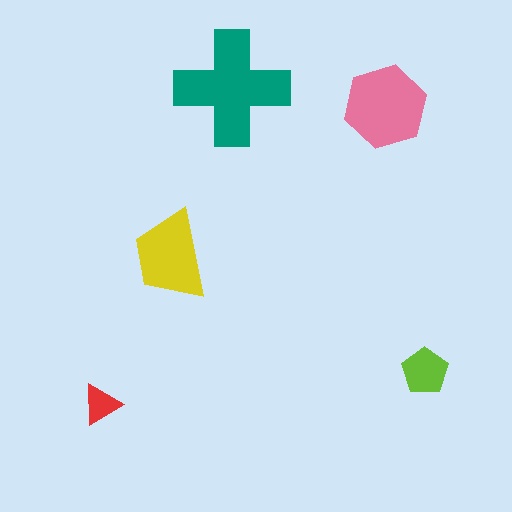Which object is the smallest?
The red triangle.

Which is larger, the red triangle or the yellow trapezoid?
The yellow trapezoid.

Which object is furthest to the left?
The red triangle is leftmost.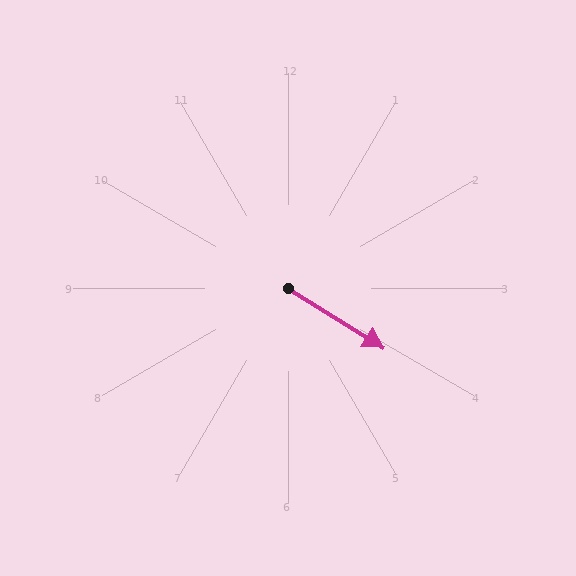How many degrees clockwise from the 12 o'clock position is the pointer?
Approximately 122 degrees.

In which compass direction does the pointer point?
Southeast.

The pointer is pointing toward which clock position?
Roughly 4 o'clock.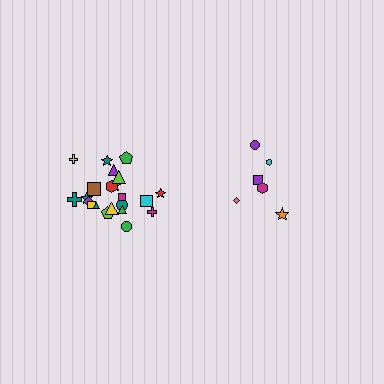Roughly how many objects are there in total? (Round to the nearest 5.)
Roughly 30 objects in total.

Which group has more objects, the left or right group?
The left group.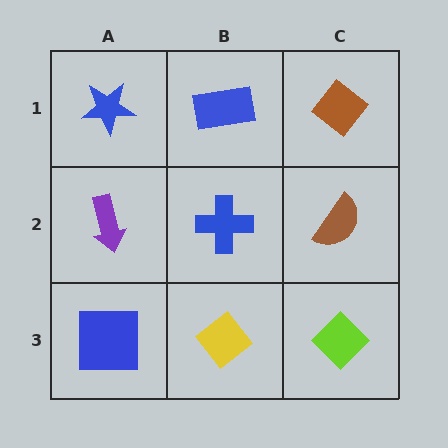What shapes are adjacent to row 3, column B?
A blue cross (row 2, column B), a blue square (row 3, column A), a lime diamond (row 3, column C).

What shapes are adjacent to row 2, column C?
A brown diamond (row 1, column C), a lime diamond (row 3, column C), a blue cross (row 2, column B).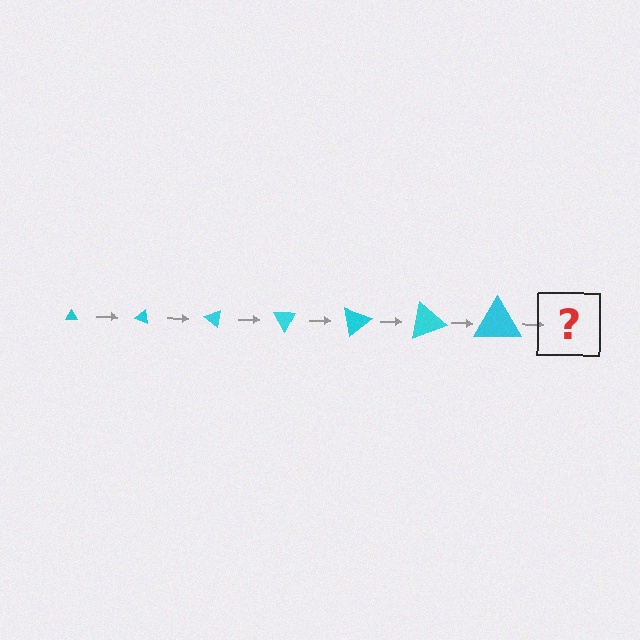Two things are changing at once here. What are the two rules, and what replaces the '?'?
The two rules are that the triangle grows larger each step and it rotates 20 degrees each step. The '?' should be a triangle, larger than the previous one and rotated 140 degrees from the start.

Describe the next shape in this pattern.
It should be a triangle, larger than the previous one and rotated 140 degrees from the start.